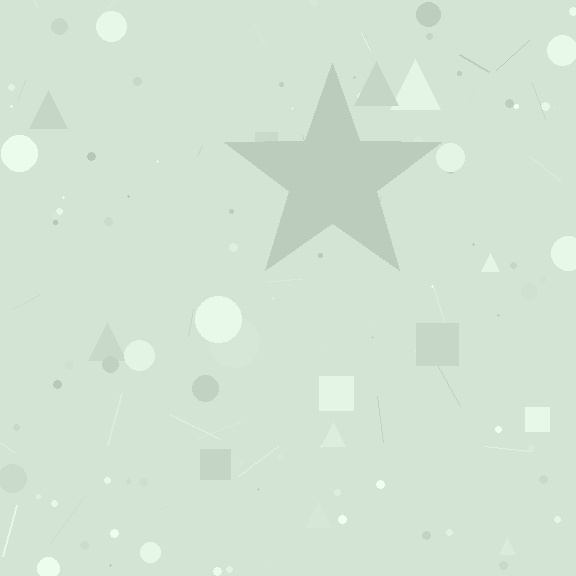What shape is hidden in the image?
A star is hidden in the image.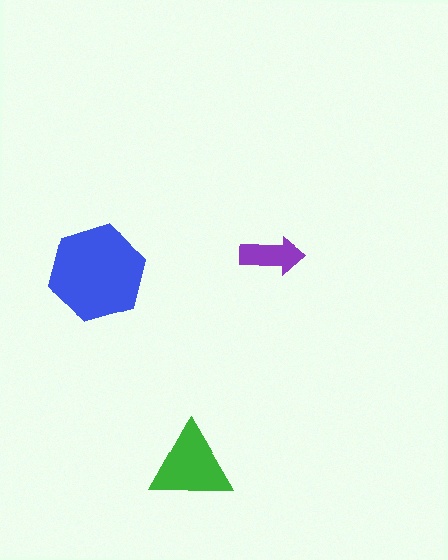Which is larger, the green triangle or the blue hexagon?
The blue hexagon.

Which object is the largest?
The blue hexagon.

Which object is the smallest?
The purple arrow.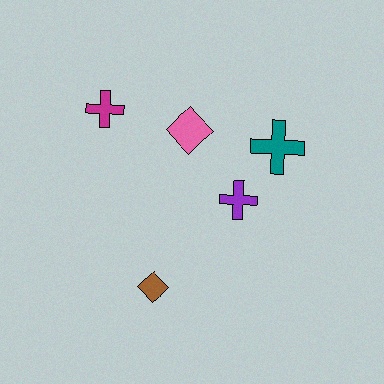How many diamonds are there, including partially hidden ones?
There are 2 diamonds.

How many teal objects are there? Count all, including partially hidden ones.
There is 1 teal object.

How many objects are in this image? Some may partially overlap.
There are 5 objects.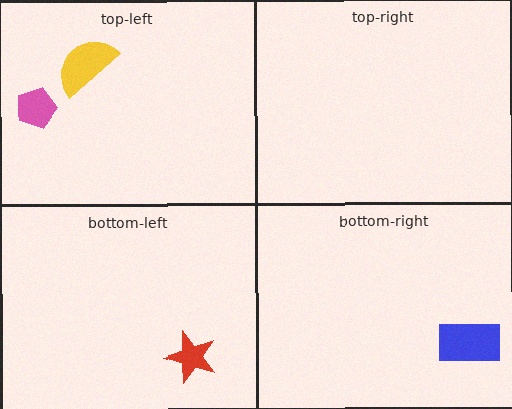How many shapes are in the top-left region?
2.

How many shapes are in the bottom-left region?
1.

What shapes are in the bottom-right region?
The blue rectangle.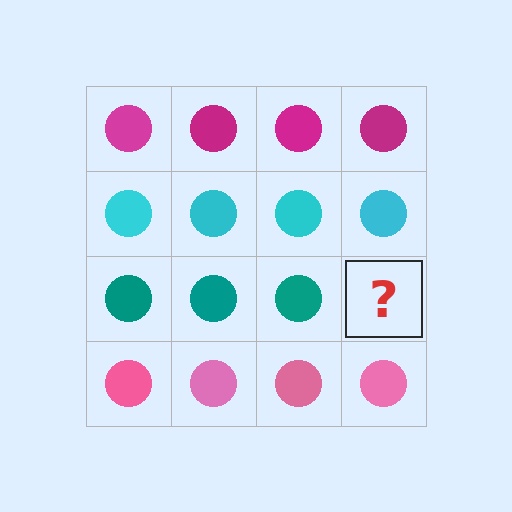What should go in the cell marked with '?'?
The missing cell should contain a teal circle.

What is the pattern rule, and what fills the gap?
The rule is that each row has a consistent color. The gap should be filled with a teal circle.